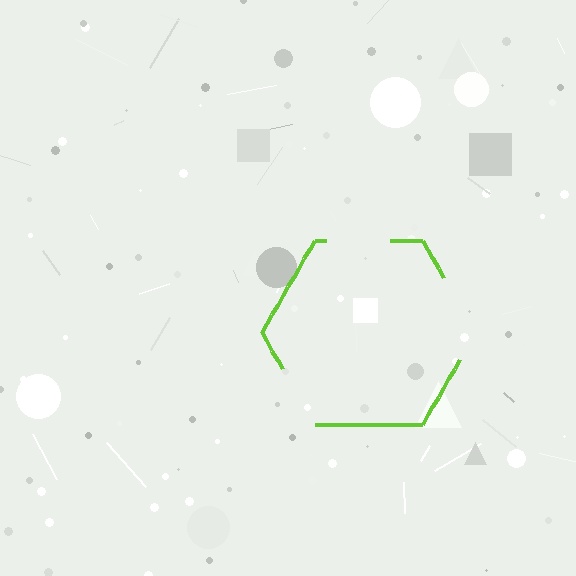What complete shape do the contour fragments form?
The contour fragments form a hexagon.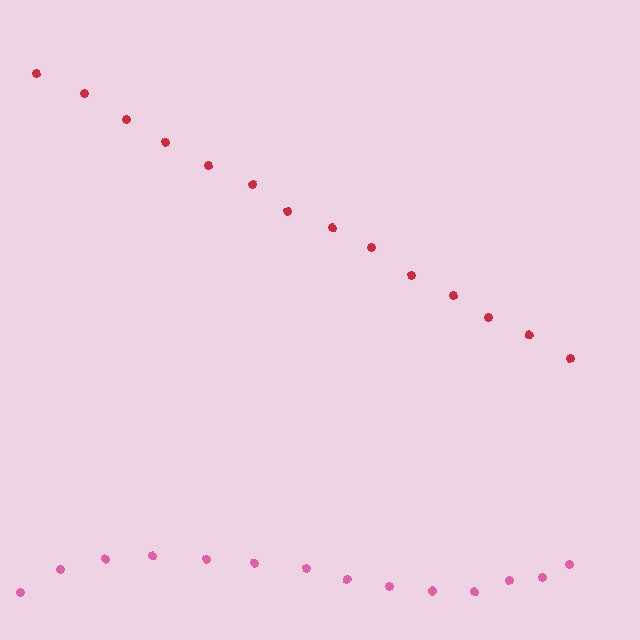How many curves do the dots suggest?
There are 2 distinct paths.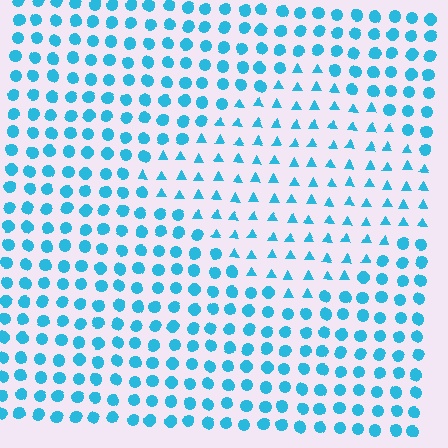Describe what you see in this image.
The image is filled with small cyan elements arranged in a uniform grid. A diamond-shaped region contains triangles, while the surrounding area contains circles. The boundary is defined purely by the change in element shape.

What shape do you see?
I see a diamond.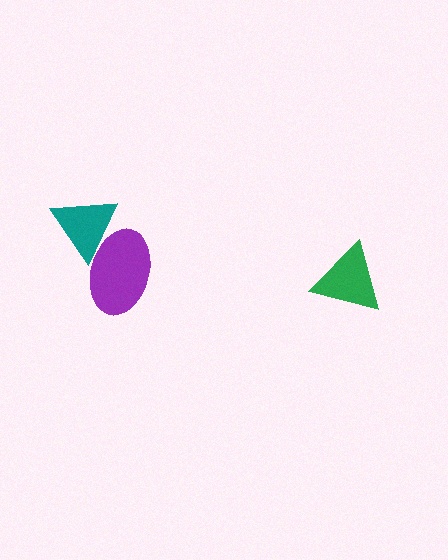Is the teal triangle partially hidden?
Yes, it is partially covered by another shape.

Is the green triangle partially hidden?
No, no other shape covers it.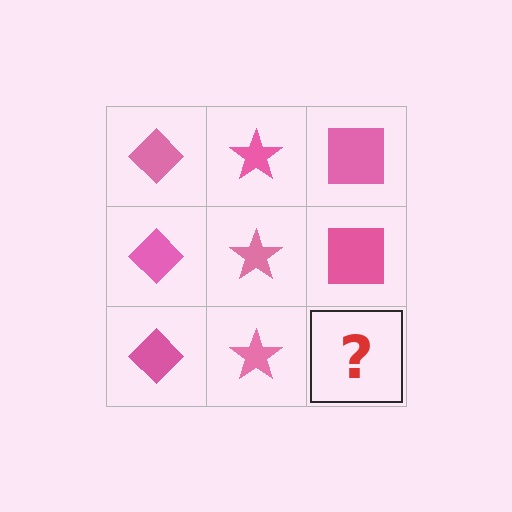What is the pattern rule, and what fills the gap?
The rule is that each column has a consistent shape. The gap should be filled with a pink square.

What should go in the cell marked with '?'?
The missing cell should contain a pink square.